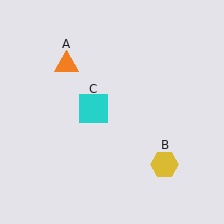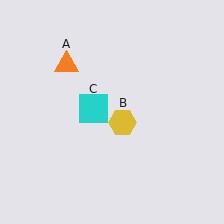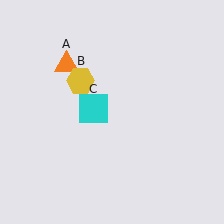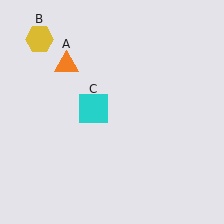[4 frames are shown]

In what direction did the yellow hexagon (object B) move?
The yellow hexagon (object B) moved up and to the left.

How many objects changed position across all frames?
1 object changed position: yellow hexagon (object B).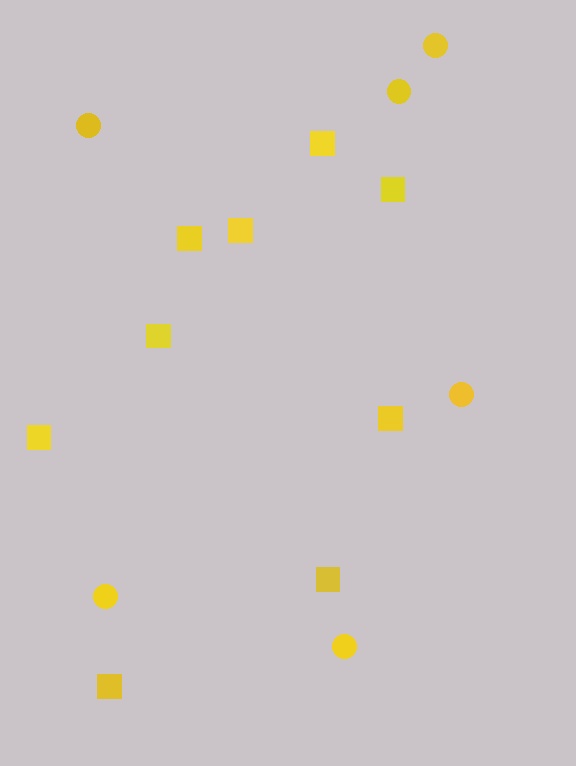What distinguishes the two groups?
There are 2 groups: one group of circles (6) and one group of squares (9).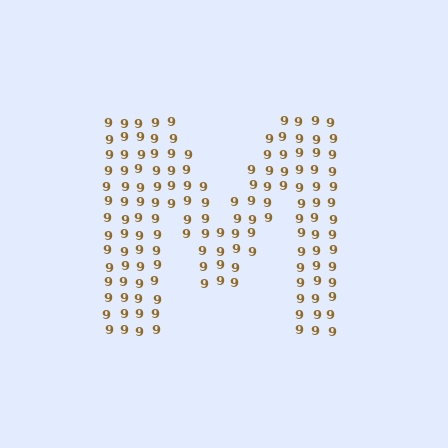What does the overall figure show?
The overall figure shows the letter M.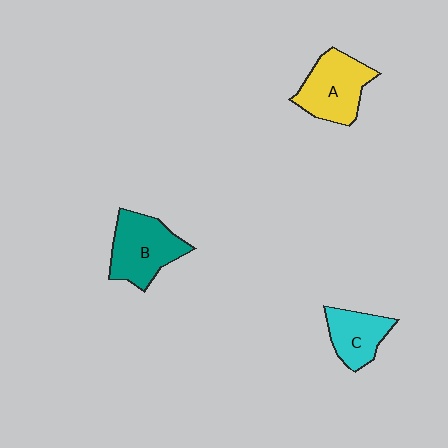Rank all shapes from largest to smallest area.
From largest to smallest: B (teal), A (yellow), C (cyan).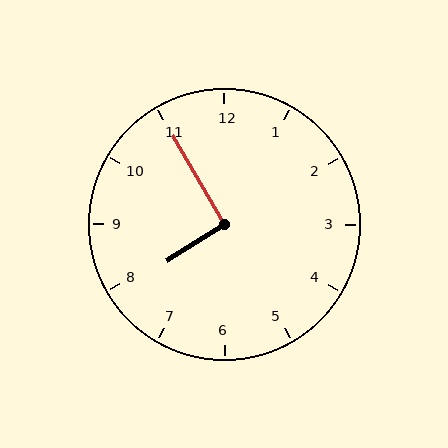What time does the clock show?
7:55.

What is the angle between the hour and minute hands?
Approximately 92 degrees.